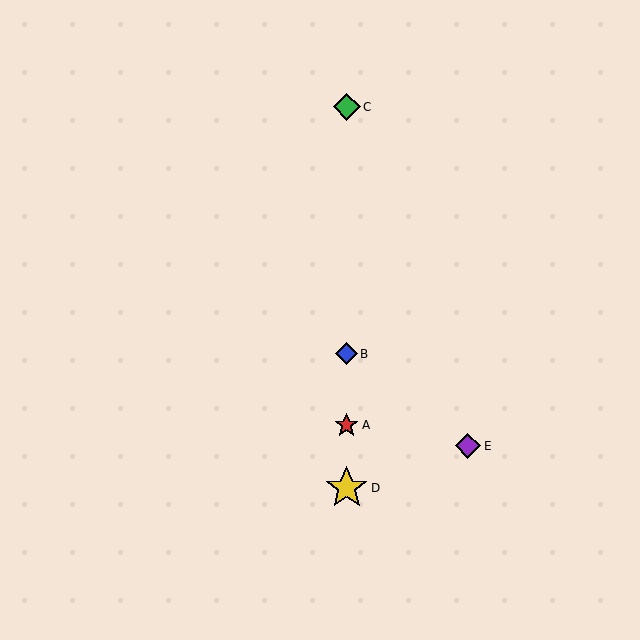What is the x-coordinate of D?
Object D is at x≈347.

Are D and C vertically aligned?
Yes, both are at x≈347.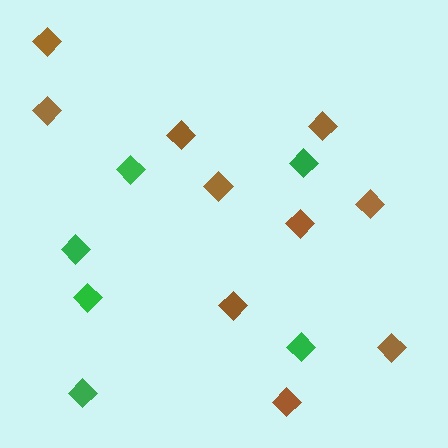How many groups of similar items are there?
There are 2 groups: one group of green diamonds (6) and one group of brown diamonds (10).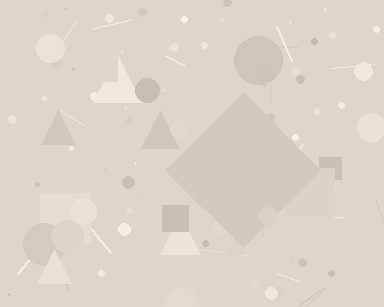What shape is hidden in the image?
A diamond is hidden in the image.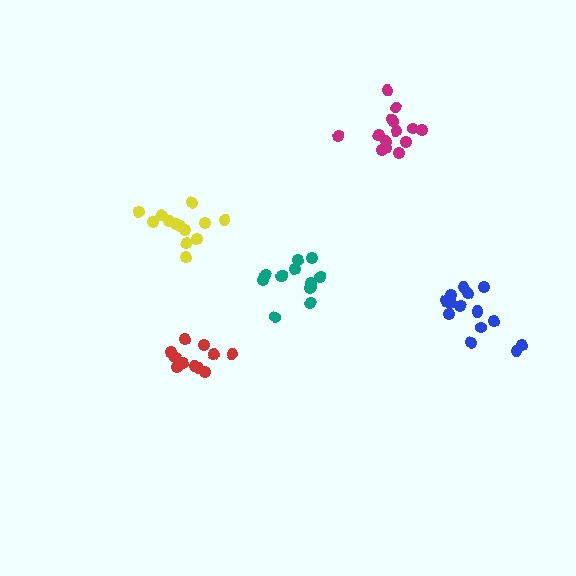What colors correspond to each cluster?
The clusters are colored: red, yellow, magenta, blue, teal.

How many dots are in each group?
Group 1: 12 dots, Group 2: 13 dots, Group 3: 14 dots, Group 4: 15 dots, Group 5: 13 dots (67 total).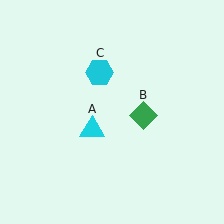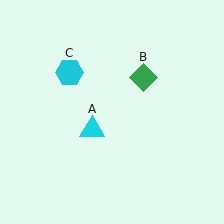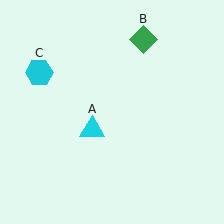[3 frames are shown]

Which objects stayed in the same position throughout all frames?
Cyan triangle (object A) remained stationary.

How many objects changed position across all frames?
2 objects changed position: green diamond (object B), cyan hexagon (object C).